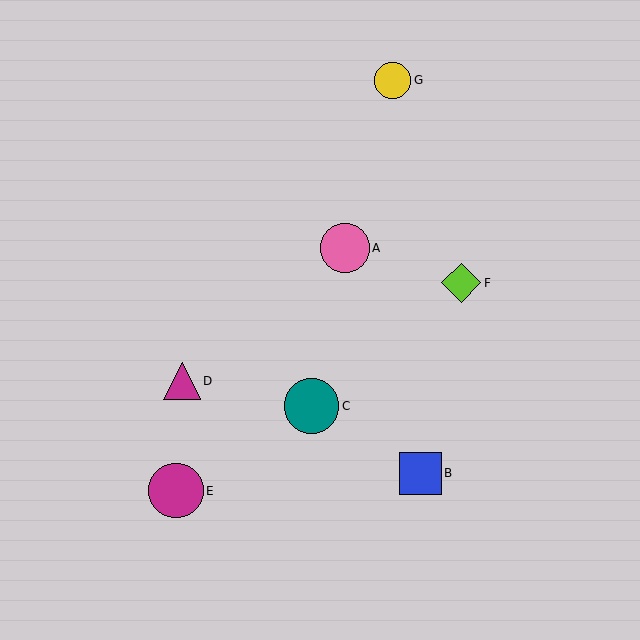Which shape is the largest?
The teal circle (labeled C) is the largest.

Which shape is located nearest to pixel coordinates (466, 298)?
The lime diamond (labeled F) at (461, 283) is nearest to that location.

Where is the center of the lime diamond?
The center of the lime diamond is at (461, 283).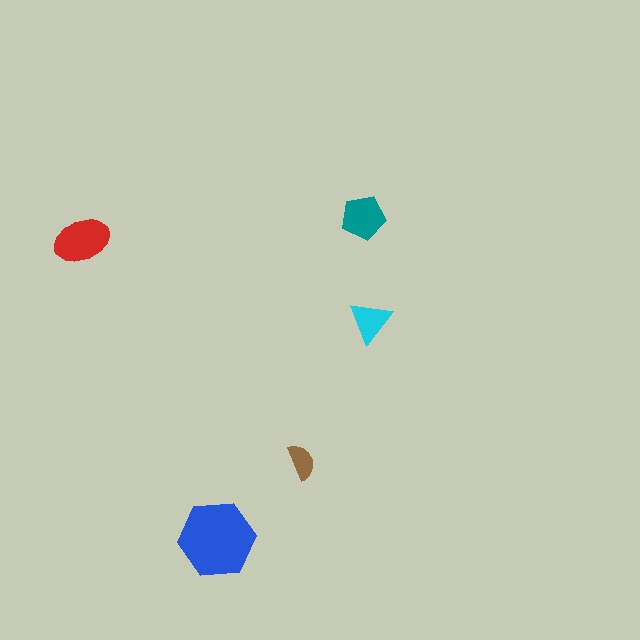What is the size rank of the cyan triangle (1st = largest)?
4th.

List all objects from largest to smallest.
The blue hexagon, the red ellipse, the teal pentagon, the cyan triangle, the brown semicircle.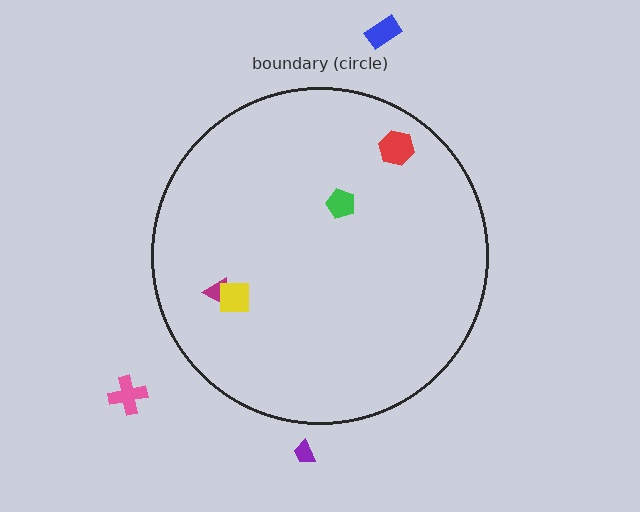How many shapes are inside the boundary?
4 inside, 3 outside.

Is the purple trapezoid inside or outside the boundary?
Outside.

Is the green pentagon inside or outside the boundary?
Inside.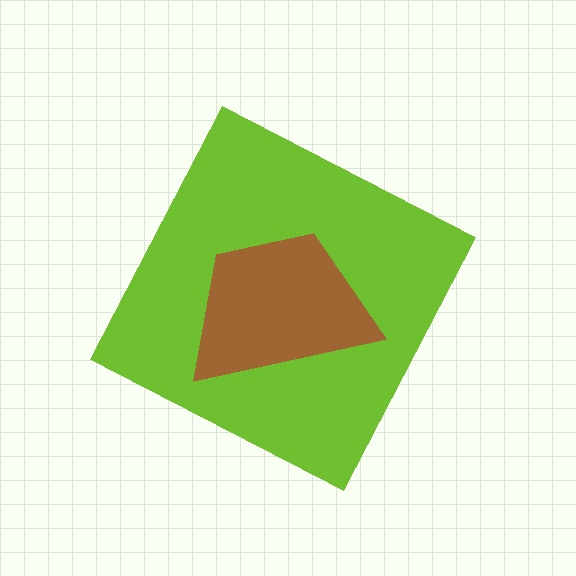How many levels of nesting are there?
2.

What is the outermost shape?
The lime diamond.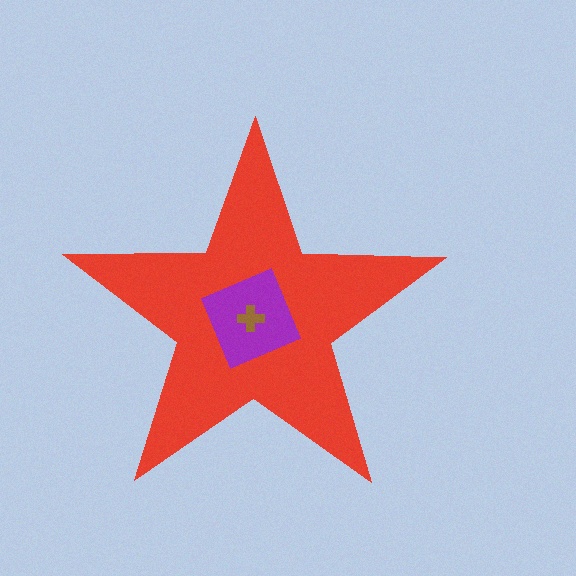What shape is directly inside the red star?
The purple diamond.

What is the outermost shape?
The red star.